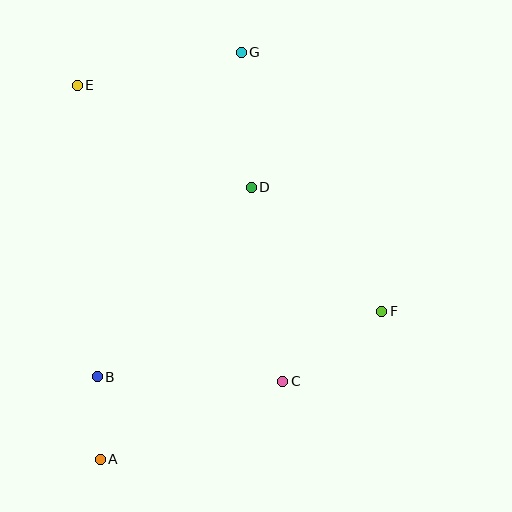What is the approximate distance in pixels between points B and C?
The distance between B and C is approximately 185 pixels.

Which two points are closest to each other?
Points A and B are closest to each other.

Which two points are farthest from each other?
Points A and G are farthest from each other.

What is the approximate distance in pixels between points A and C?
The distance between A and C is approximately 198 pixels.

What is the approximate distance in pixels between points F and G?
The distance between F and G is approximately 295 pixels.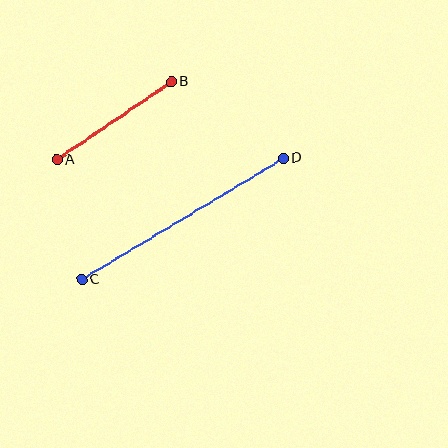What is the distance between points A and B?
The distance is approximately 139 pixels.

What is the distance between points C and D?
The distance is approximately 235 pixels.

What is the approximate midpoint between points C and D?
The midpoint is at approximately (183, 219) pixels.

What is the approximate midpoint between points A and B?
The midpoint is at approximately (114, 121) pixels.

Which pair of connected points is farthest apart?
Points C and D are farthest apart.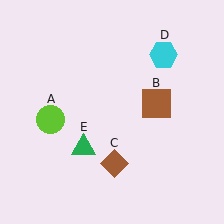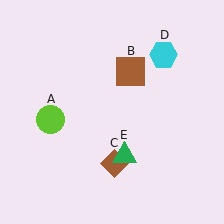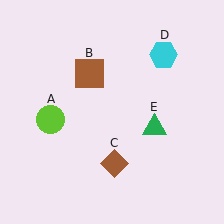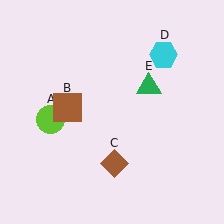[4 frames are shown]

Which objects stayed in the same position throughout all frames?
Lime circle (object A) and brown diamond (object C) and cyan hexagon (object D) remained stationary.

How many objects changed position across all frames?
2 objects changed position: brown square (object B), green triangle (object E).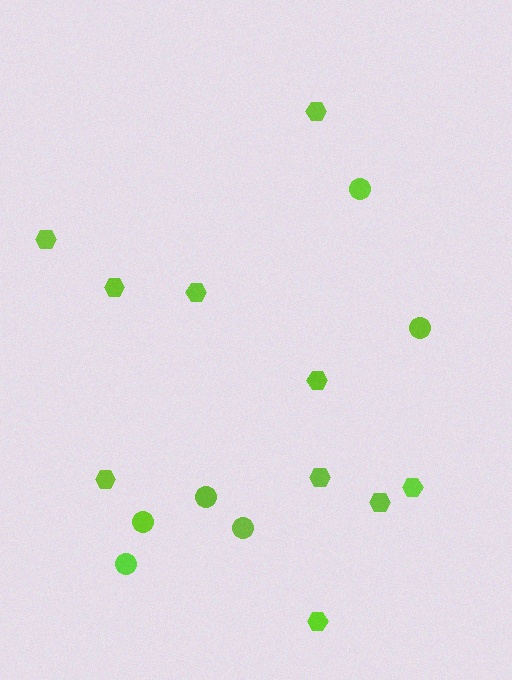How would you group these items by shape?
There are 2 groups: one group of hexagons (10) and one group of circles (6).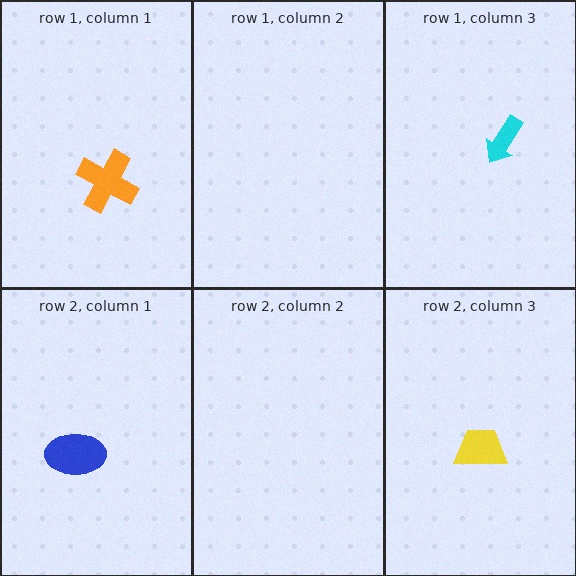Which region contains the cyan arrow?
The row 1, column 3 region.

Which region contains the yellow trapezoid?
The row 2, column 3 region.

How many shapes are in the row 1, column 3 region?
1.